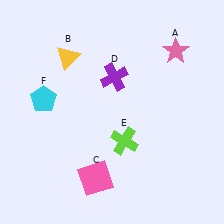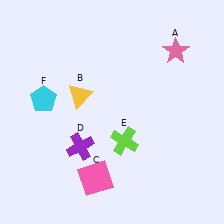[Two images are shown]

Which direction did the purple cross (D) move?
The purple cross (D) moved down.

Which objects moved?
The objects that moved are: the yellow triangle (B), the purple cross (D).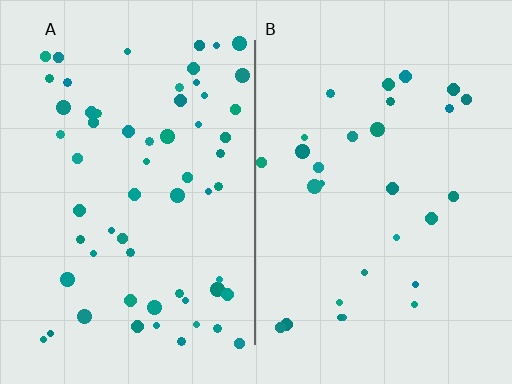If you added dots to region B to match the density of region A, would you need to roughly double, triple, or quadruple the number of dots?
Approximately double.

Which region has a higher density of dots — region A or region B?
A (the left).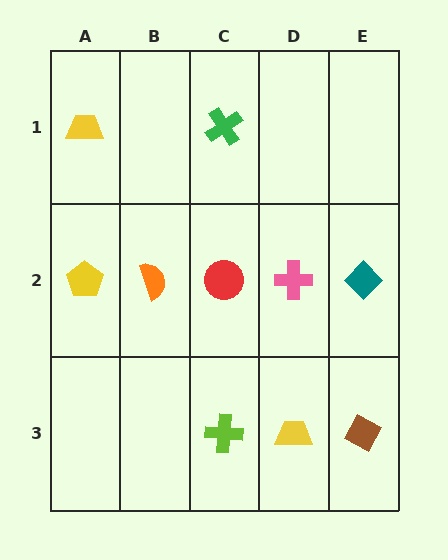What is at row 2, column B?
An orange semicircle.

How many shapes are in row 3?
3 shapes.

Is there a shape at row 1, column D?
No, that cell is empty.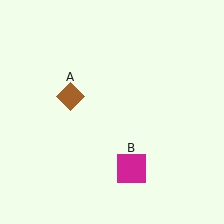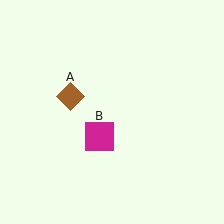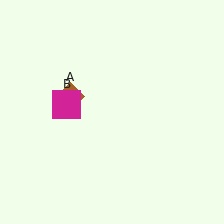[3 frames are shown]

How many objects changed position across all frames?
1 object changed position: magenta square (object B).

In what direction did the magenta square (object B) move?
The magenta square (object B) moved up and to the left.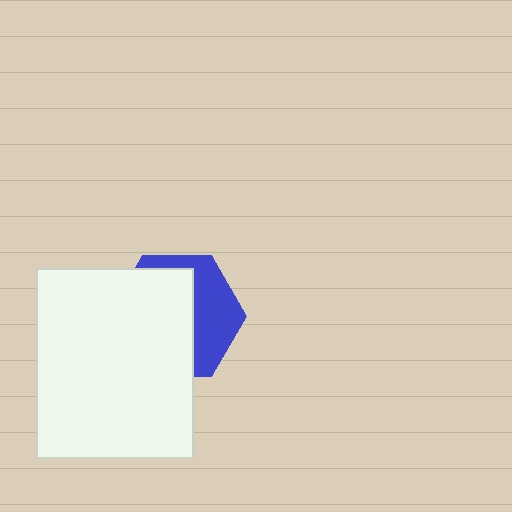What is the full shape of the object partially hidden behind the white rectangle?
The partially hidden object is a blue hexagon.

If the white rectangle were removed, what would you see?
You would see the complete blue hexagon.